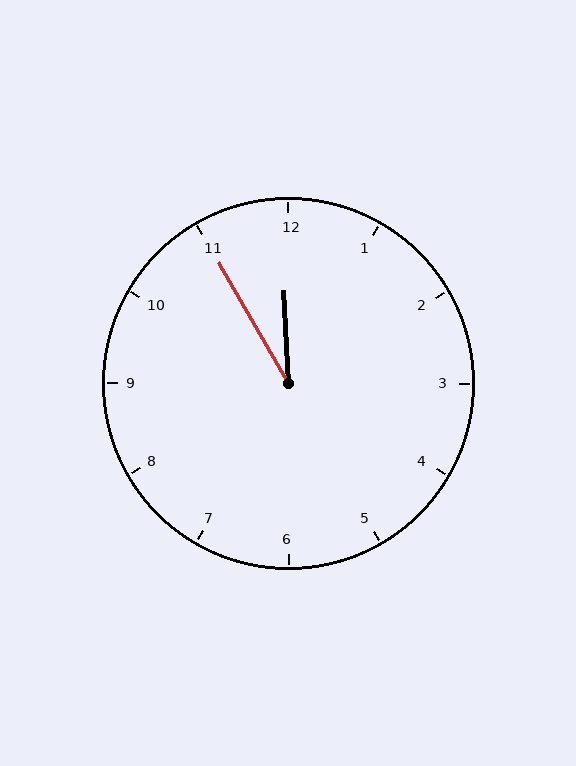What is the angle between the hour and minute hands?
Approximately 28 degrees.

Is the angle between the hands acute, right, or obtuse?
It is acute.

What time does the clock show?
11:55.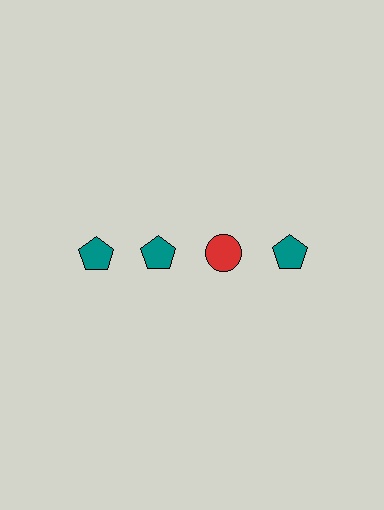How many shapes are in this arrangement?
There are 4 shapes arranged in a grid pattern.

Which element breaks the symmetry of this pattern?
The red circle in the top row, center column breaks the symmetry. All other shapes are teal pentagons.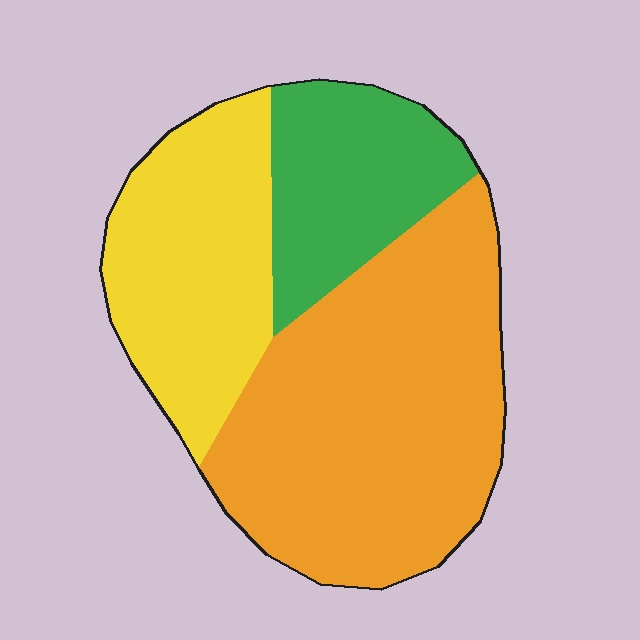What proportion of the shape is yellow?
Yellow covers around 30% of the shape.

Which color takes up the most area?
Orange, at roughly 50%.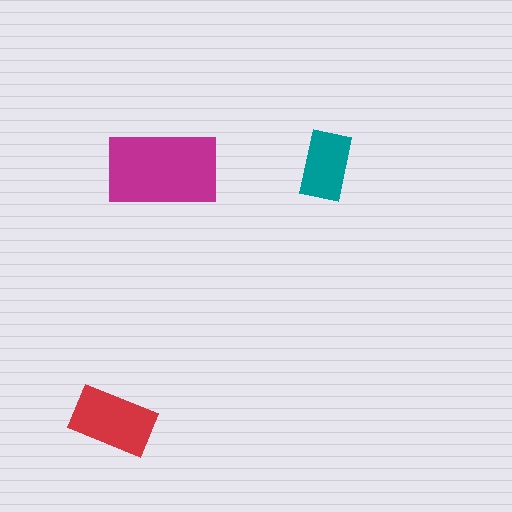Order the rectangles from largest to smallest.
the magenta one, the red one, the teal one.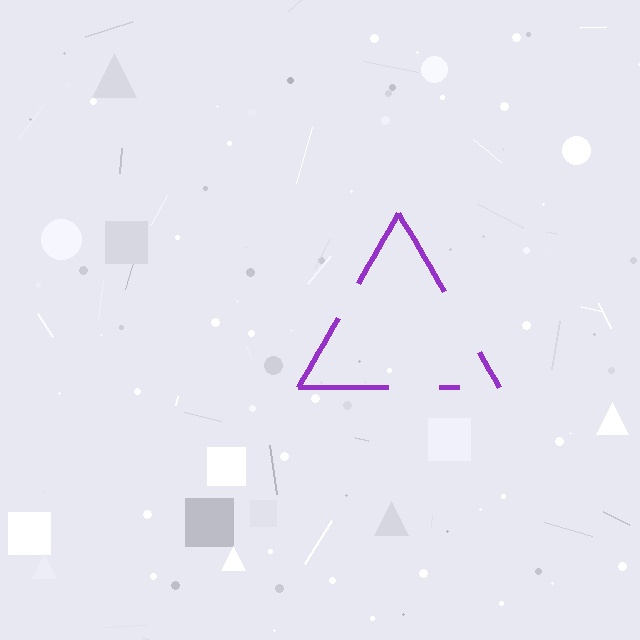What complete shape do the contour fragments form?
The contour fragments form a triangle.